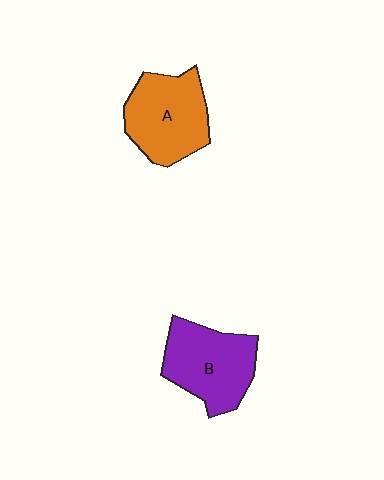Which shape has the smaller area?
Shape B (purple).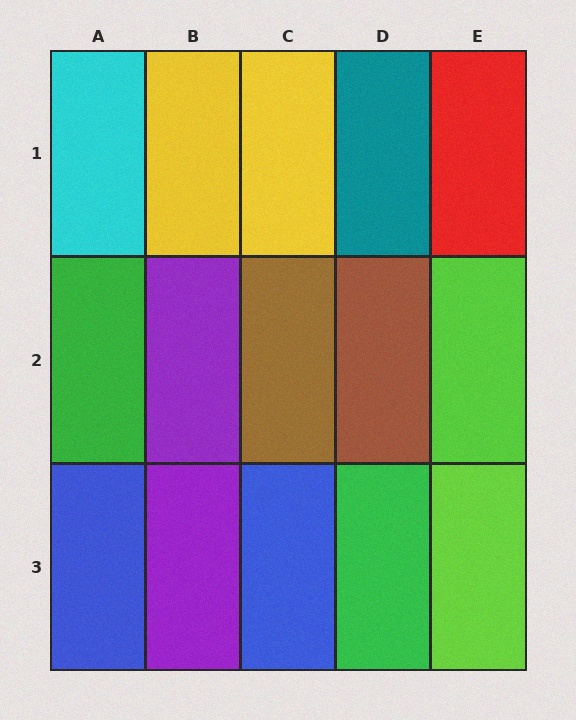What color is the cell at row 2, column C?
Brown.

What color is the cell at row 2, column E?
Lime.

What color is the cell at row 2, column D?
Brown.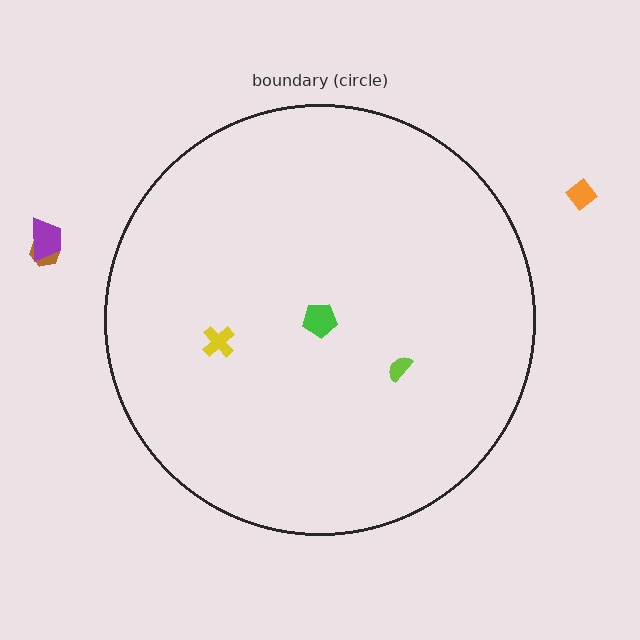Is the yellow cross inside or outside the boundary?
Inside.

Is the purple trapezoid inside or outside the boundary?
Outside.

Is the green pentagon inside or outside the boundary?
Inside.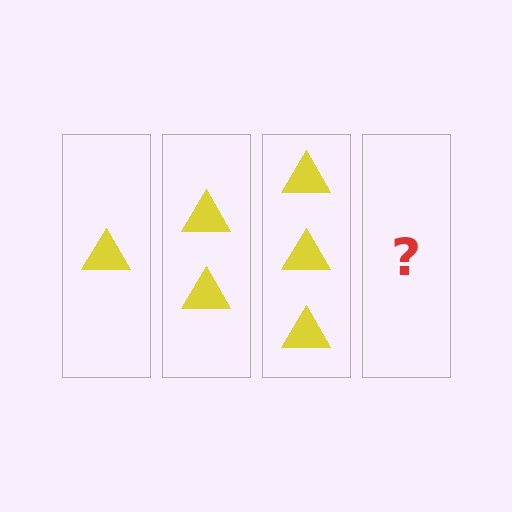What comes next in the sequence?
The next element should be 4 triangles.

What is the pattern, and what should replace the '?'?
The pattern is that each step adds one more triangle. The '?' should be 4 triangles.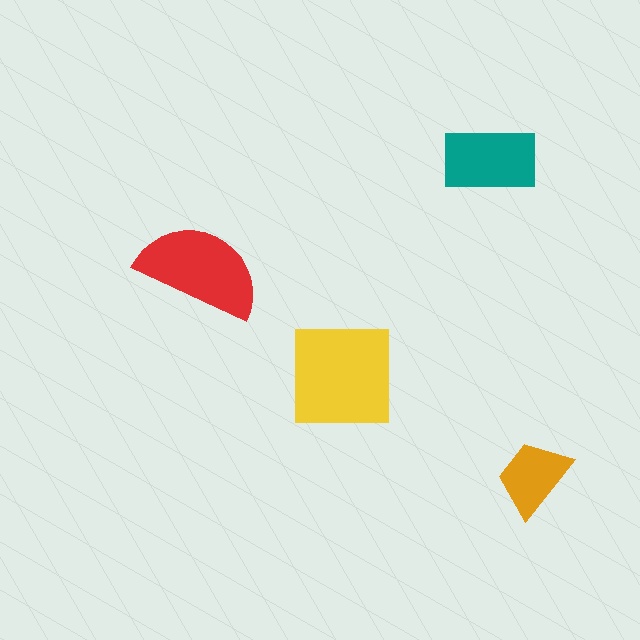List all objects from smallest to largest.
The orange trapezoid, the teal rectangle, the red semicircle, the yellow square.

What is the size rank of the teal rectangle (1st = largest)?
3rd.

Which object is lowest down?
The orange trapezoid is bottommost.